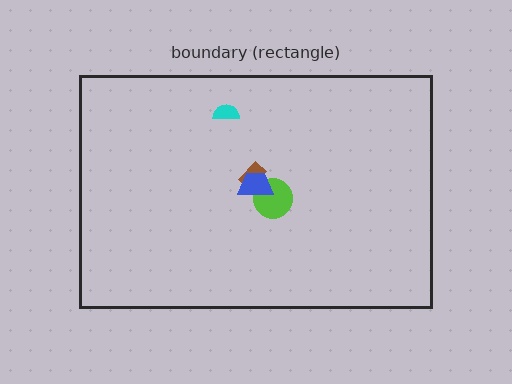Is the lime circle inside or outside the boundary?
Inside.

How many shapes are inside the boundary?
4 inside, 0 outside.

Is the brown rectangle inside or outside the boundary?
Inside.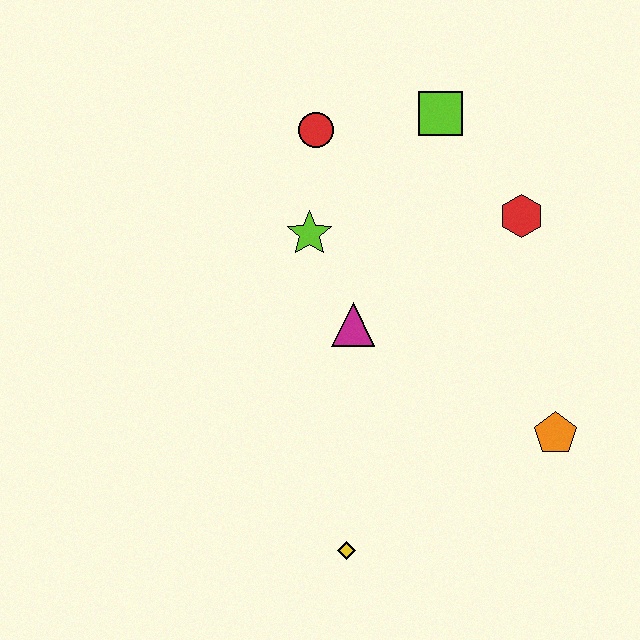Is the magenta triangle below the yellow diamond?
No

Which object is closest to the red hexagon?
The lime square is closest to the red hexagon.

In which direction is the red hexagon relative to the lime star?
The red hexagon is to the right of the lime star.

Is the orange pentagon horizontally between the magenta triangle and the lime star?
No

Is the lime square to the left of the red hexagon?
Yes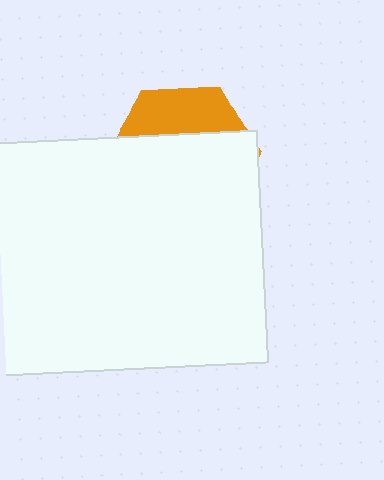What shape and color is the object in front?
The object in front is a white rectangle.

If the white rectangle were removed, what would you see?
You would see the complete orange hexagon.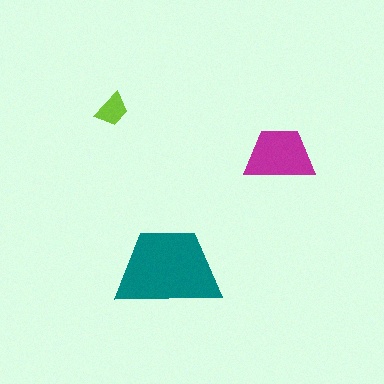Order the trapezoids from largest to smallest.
the teal one, the magenta one, the lime one.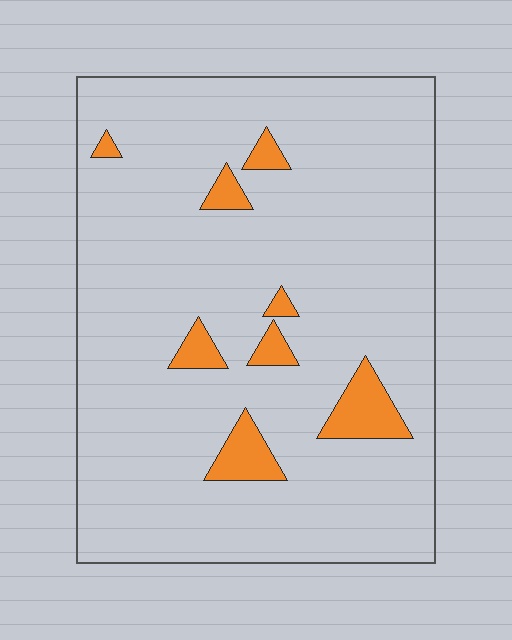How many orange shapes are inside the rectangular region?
8.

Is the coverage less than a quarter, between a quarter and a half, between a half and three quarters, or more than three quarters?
Less than a quarter.